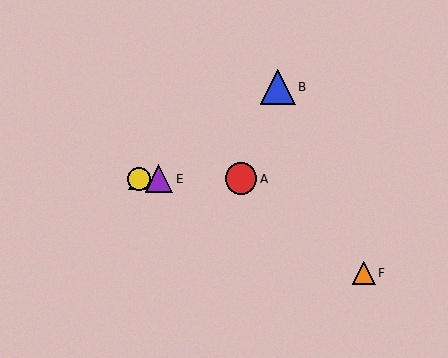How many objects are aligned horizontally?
4 objects (A, C, D, E) are aligned horizontally.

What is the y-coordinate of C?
Object C is at y≈179.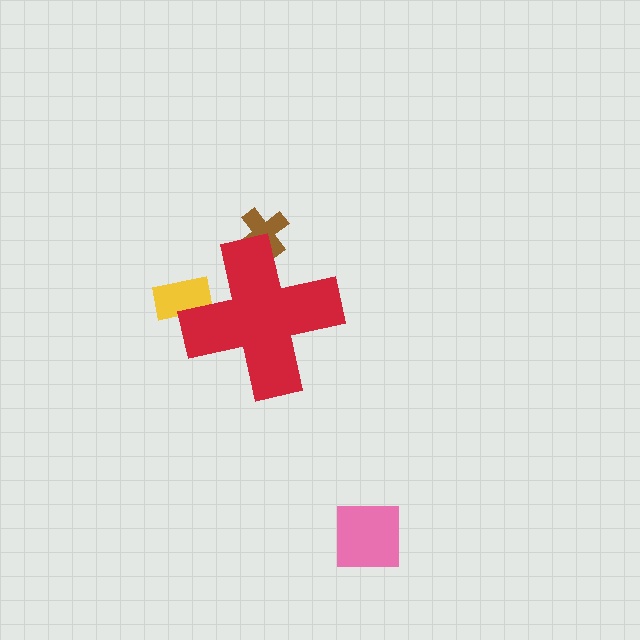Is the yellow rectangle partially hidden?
Yes, the yellow rectangle is partially hidden behind the red cross.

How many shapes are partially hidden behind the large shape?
2 shapes are partially hidden.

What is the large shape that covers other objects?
A red cross.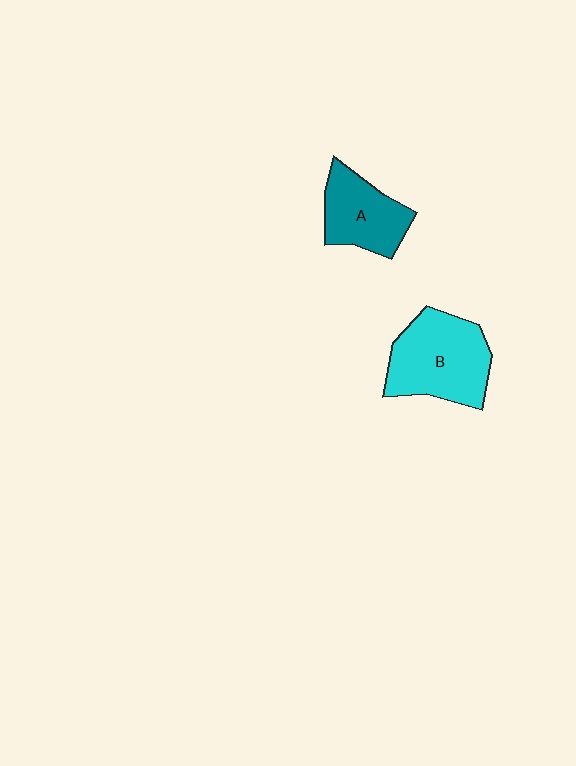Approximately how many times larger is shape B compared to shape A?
Approximately 1.4 times.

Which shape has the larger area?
Shape B (cyan).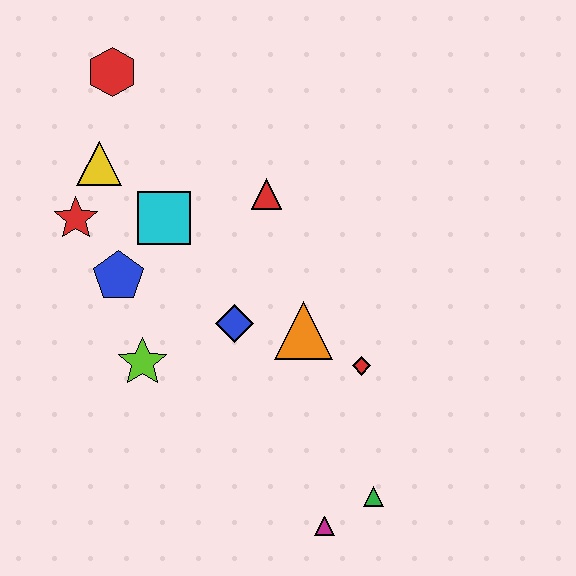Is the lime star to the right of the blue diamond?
No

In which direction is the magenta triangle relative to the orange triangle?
The magenta triangle is below the orange triangle.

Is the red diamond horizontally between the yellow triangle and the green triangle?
Yes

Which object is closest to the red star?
The yellow triangle is closest to the red star.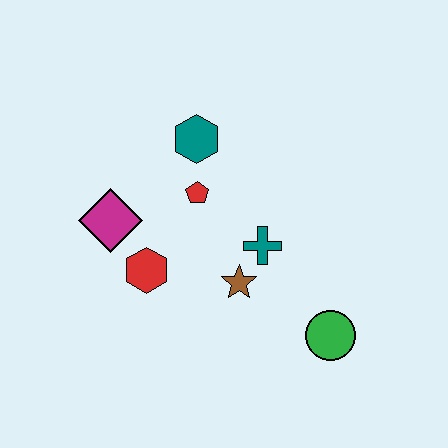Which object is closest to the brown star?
The teal cross is closest to the brown star.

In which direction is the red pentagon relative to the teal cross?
The red pentagon is to the left of the teal cross.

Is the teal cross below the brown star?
No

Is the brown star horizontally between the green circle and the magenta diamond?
Yes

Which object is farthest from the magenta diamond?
The green circle is farthest from the magenta diamond.